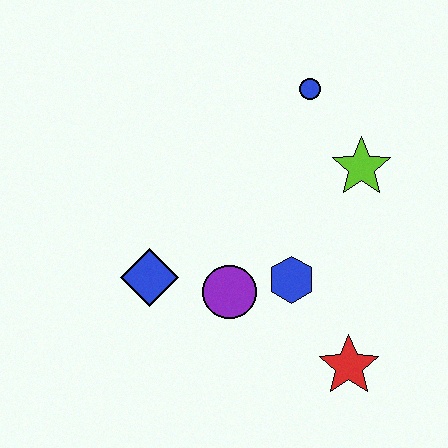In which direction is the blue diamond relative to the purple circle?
The blue diamond is to the left of the purple circle.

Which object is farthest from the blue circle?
The red star is farthest from the blue circle.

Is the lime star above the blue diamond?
Yes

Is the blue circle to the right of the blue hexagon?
Yes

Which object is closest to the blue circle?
The lime star is closest to the blue circle.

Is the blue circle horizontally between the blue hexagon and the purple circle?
No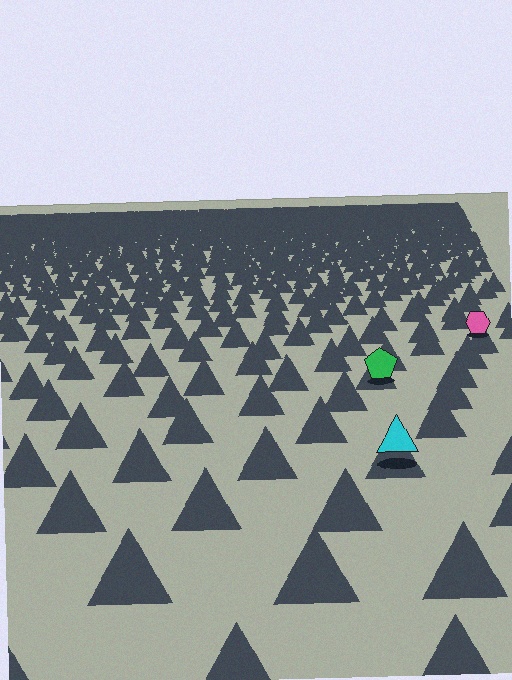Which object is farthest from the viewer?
The pink hexagon is farthest from the viewer. It appears smaller and the ground texture around it is denser.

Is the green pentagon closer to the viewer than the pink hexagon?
Yes. The green pentagon is closer — you can tell from the texture gradient: the ground texture is coarser near it.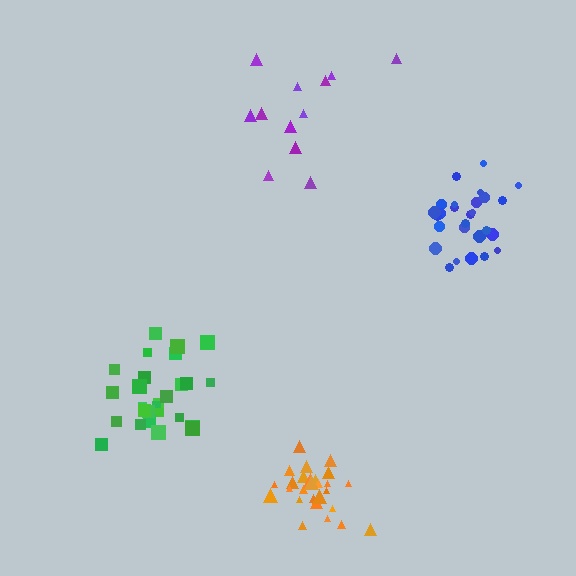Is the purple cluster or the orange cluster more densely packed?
Orange.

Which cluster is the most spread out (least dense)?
Purple.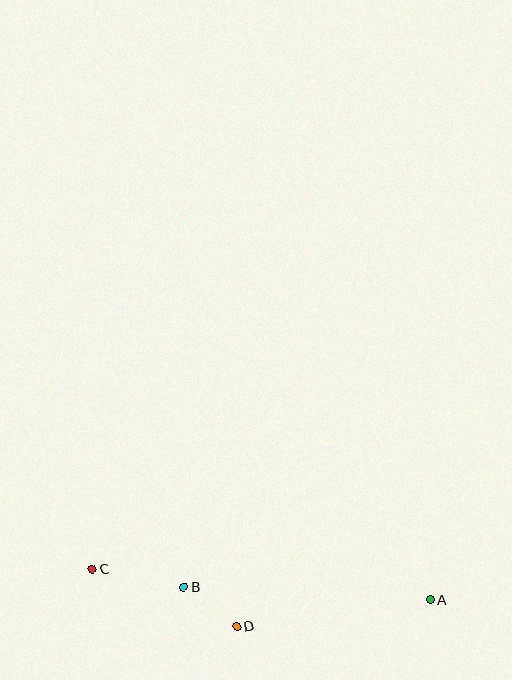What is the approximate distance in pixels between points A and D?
The distance between A and D is approximately 195 pixels.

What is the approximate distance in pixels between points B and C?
The distance between B and C is approximately 93 pixels.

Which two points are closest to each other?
Points B and D are closest to each other.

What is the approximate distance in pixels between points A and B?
The distance between A and B is approximately 246 pixels.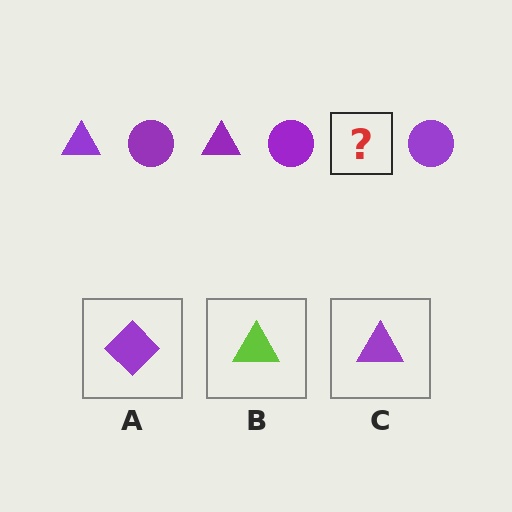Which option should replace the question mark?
Option C.